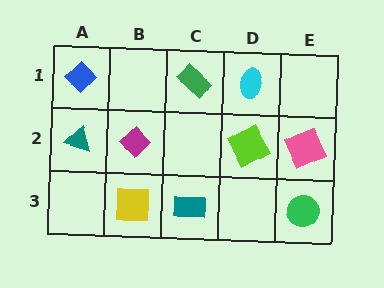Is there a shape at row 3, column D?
No, that cell is empty.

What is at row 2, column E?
A pink square.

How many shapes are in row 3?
3 shapes.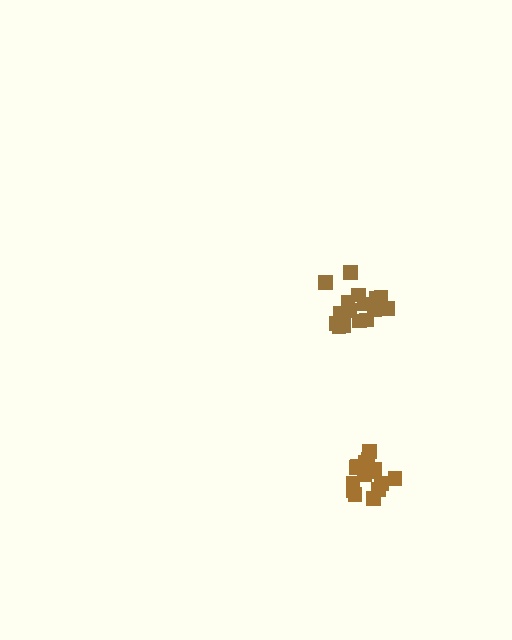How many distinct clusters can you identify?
There are 2 distinct clusters.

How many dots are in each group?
Group 1: 17 dots, Group 2: 16 dots (33 total).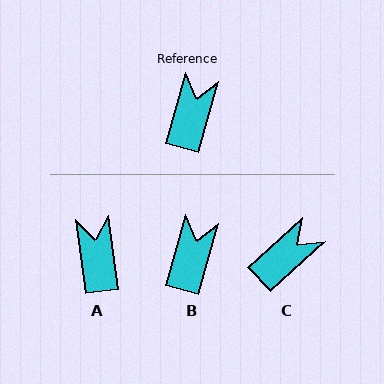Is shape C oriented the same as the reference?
No, it is off by about 32 degrees.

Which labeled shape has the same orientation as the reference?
B.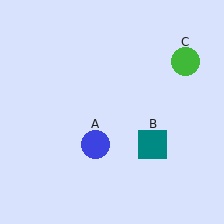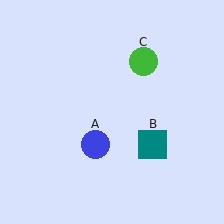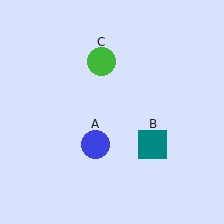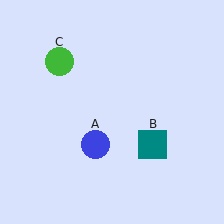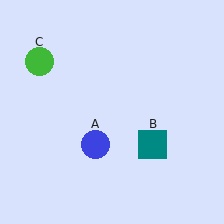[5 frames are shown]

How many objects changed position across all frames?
1 object changed position: green circle (object C).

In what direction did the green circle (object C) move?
The green circle (object C) moved left.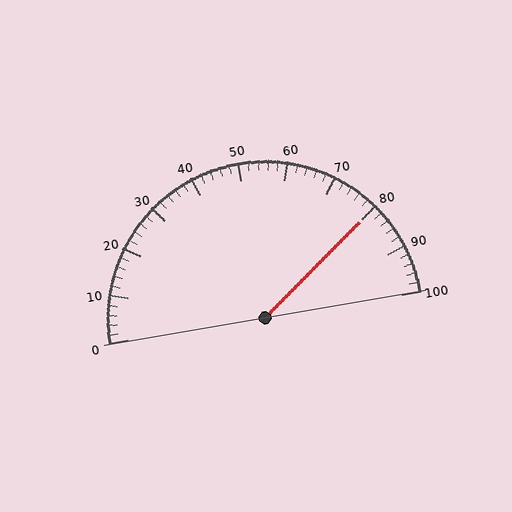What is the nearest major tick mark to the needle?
The nearest major tick mark is 80.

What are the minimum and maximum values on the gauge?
The gauge ranges from 0 to 100.